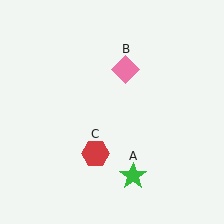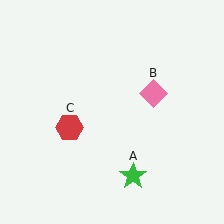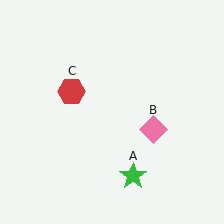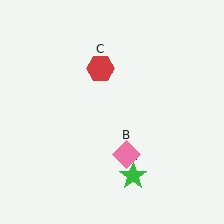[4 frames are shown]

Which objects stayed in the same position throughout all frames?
Green star (object A) remained stationary.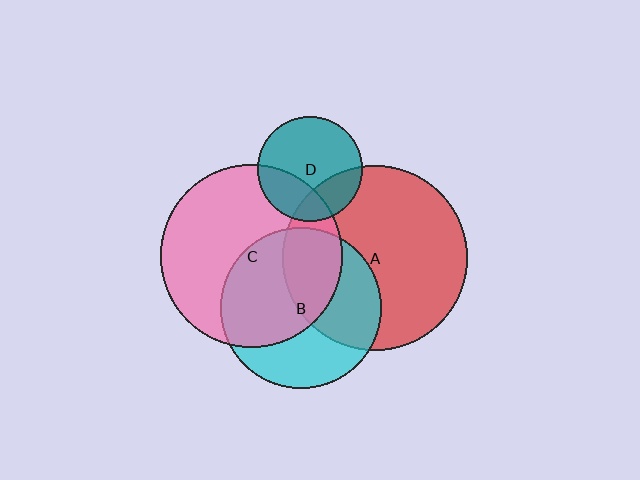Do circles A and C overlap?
Yes.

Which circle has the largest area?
Circle A (red).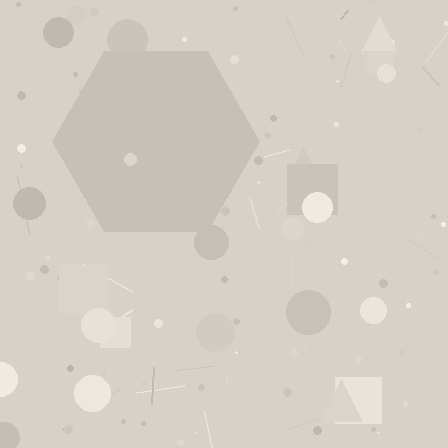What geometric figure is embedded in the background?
A hexagon is embedded in the background.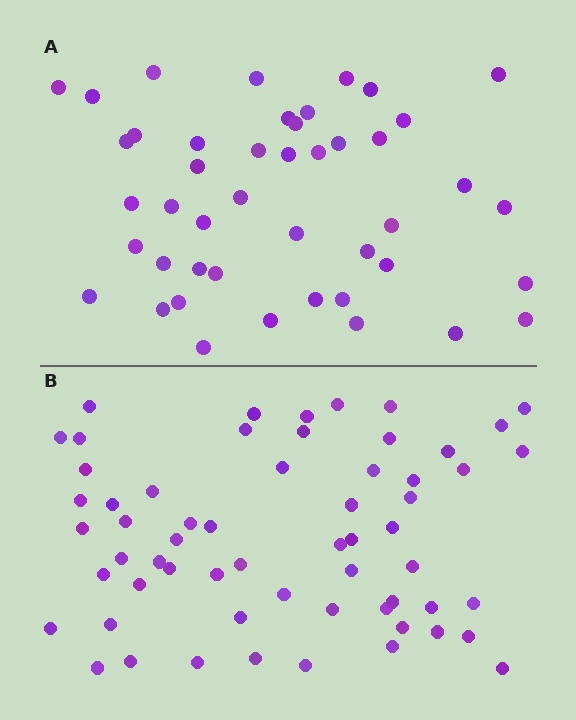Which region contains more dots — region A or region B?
Region B (the bottom region) has more dots.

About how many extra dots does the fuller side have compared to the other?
Region B has approximately 15 more dots than region A.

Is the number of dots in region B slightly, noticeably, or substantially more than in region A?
Region B has noticeably more, but not dramatically so. The ratio is roughly 1.3 to 1.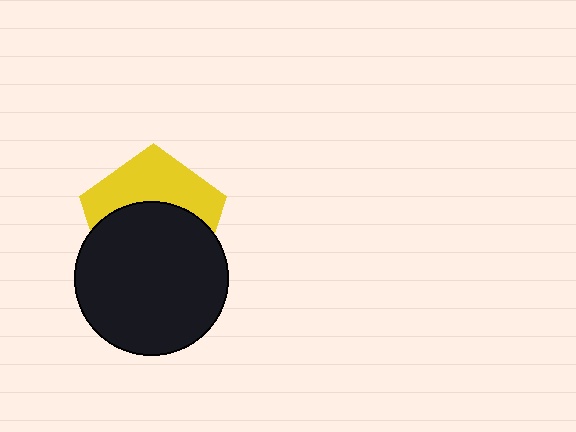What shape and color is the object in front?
The object in front is a black circle.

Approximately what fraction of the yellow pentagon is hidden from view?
Roughly 58% of the yellow pentagon is hidden behind the black circle.